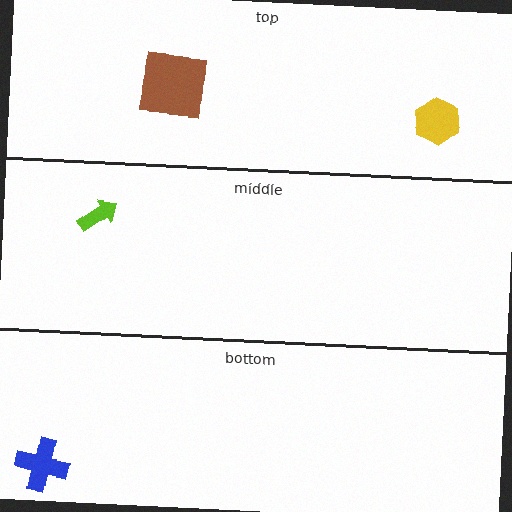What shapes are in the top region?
The brown square, the yellow hexagon.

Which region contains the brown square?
The top region.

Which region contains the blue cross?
The bottom region.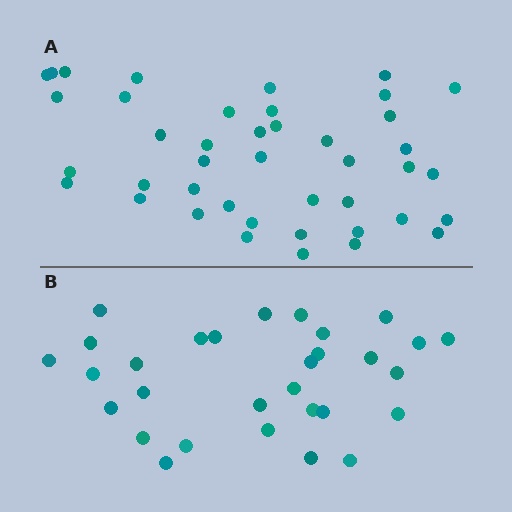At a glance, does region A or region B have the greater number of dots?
Region A (the top region) has more dots.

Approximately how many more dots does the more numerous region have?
Region A has roughly 12 or so more dots than region B.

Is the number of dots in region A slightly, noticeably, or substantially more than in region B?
Region A has noticeably more, but not dramatically so. The ratio is roughly 1.4 to 1.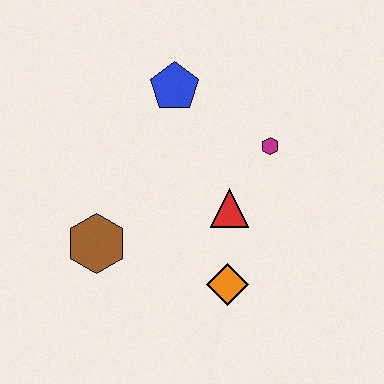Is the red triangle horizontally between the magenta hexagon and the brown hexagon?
Yes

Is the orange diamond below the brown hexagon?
Yes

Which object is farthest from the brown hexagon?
The magenta hexagon is farthest from the brown hexagon.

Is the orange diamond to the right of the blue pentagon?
Yes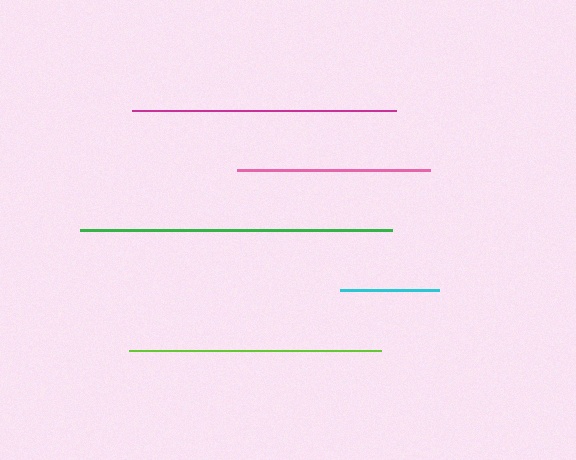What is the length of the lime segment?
The lime segment is approximately 252 pixels long.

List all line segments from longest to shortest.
From longest to shortest: green, magenta, lime, pink, cyan.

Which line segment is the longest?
The green line is the longest at approximately 312 pixels.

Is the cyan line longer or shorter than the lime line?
The lime line is longer than the cyan line.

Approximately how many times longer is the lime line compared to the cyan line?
The lime line is approximately 2.5 times the length of the cyan line.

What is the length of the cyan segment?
The cyan segment is approximately 99 pixels long.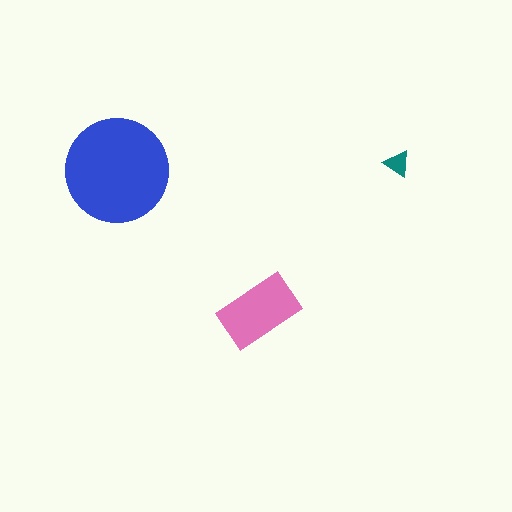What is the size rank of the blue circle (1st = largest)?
1st.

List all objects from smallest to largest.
The teal triangle, the pink rectangle, the blue circle.